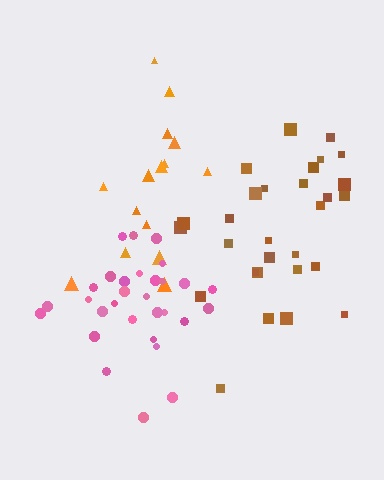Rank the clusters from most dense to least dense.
pink, brown, orange.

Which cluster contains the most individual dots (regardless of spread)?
Pink (30).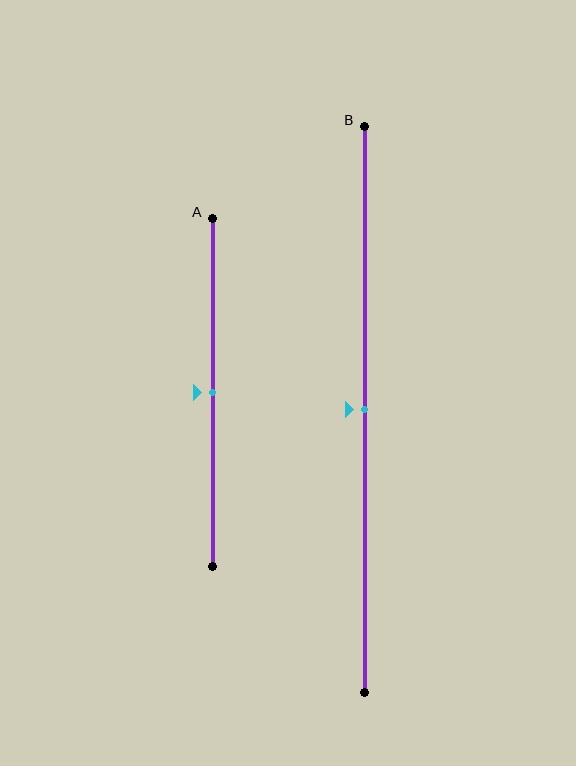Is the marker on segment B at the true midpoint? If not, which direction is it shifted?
Yes, the marker on segment B is at the true midpoint.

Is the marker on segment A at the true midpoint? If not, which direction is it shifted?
Yes, the marker on segment A is at the true midpoint.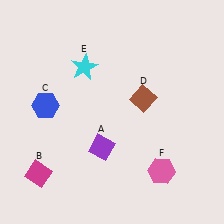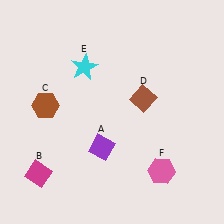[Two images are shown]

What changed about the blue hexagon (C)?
In Image 1, C is blue. In Image 2, it changed to brown.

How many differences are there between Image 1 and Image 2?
There is 1 difference between the two images.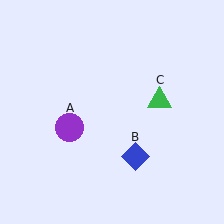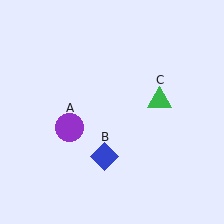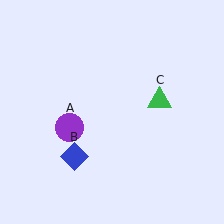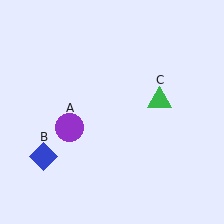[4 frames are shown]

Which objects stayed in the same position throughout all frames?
Purple circle (object A) and green triangle (object C) remained stationary.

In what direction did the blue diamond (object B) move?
The blue diamond (object B) moved left.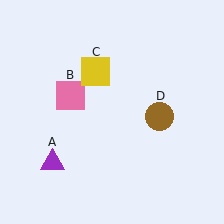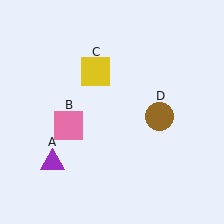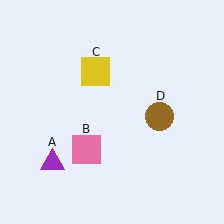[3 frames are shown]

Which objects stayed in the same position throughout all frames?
Purple triangle (object A) and yellow square (object C) and brown circle (object D) remained stationary.